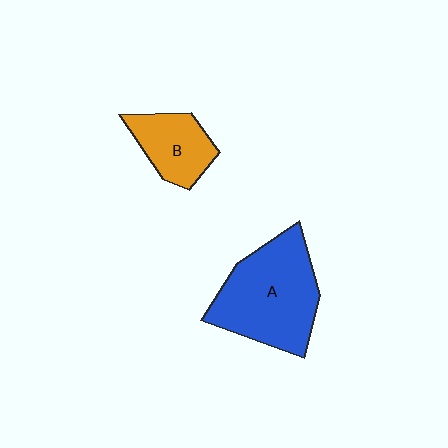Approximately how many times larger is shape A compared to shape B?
Approximately 2.0 times.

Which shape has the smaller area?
Shape B (orange).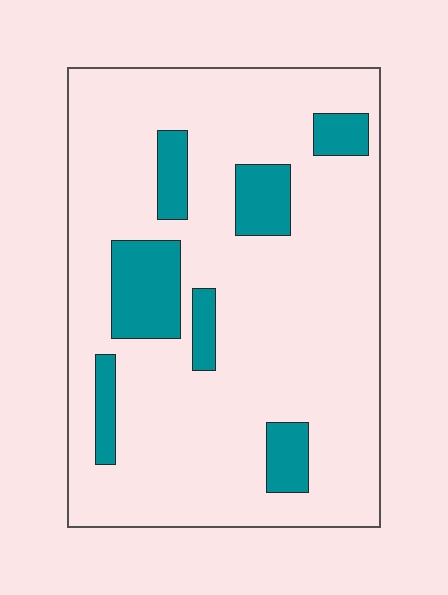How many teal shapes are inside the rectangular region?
7.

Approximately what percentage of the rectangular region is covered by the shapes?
Approximately 15%.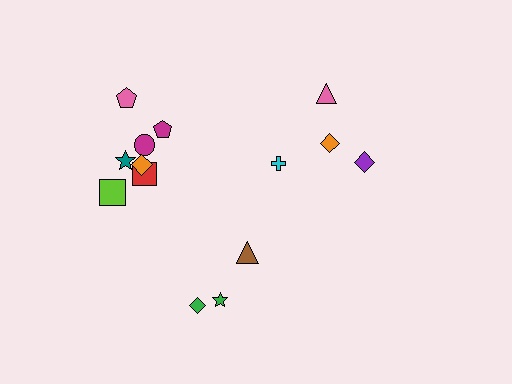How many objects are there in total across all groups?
There are 14 objects.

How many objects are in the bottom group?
There are 3 objects.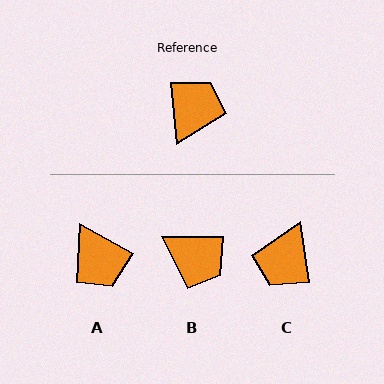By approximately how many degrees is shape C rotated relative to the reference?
Approximately 177 degrees clockwise.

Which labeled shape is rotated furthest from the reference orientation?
C, about 177 degrees away.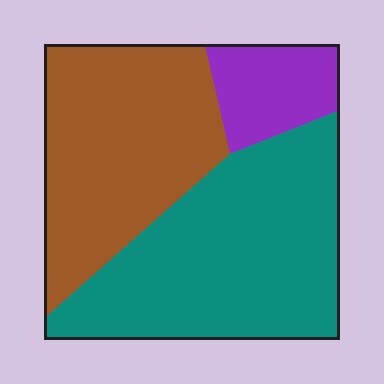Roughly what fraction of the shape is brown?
Brown covers 39% of the shape.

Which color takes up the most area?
Teal, at roughly 50%.